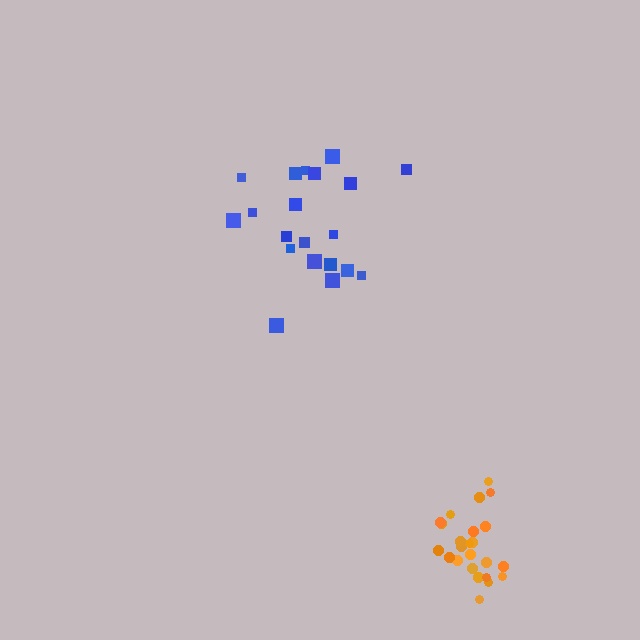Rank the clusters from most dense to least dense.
orange, blue.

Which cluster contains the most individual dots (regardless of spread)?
Orange (24).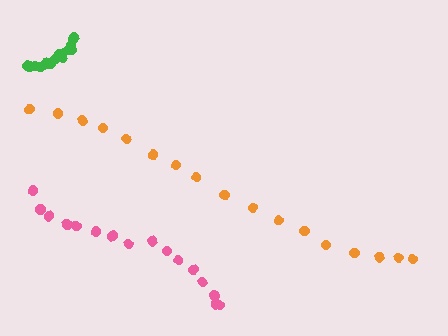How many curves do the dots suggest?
There are 3 distinct paths.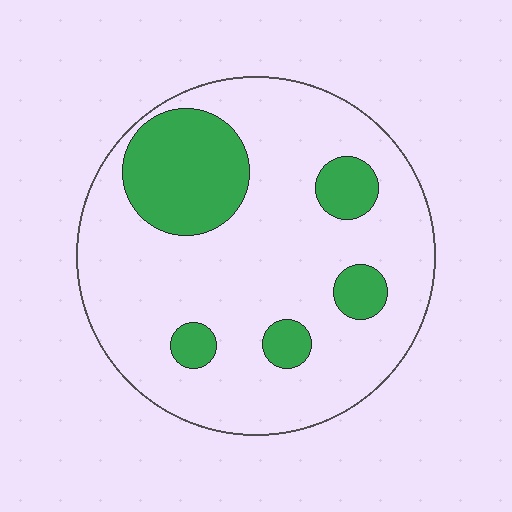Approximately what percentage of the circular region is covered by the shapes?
Approximately 20%.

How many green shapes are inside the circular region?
5.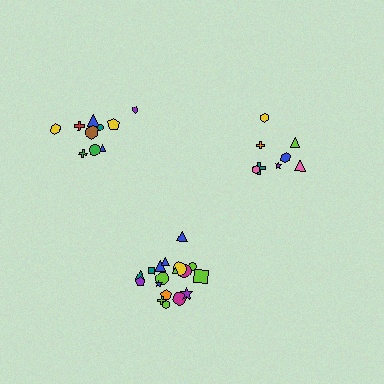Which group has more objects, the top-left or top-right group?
The top-left group.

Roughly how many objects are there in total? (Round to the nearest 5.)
Roughly 35 objects in total.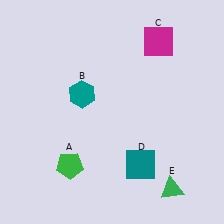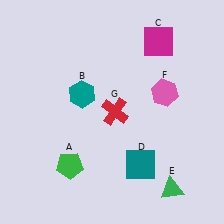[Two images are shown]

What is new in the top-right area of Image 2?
A pink hexagon (F) was added in the top-right area of Image 2.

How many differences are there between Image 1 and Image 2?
There are 2 differences between the two images.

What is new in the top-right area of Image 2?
A red cross (G) was added in the top-right area of Image 2.